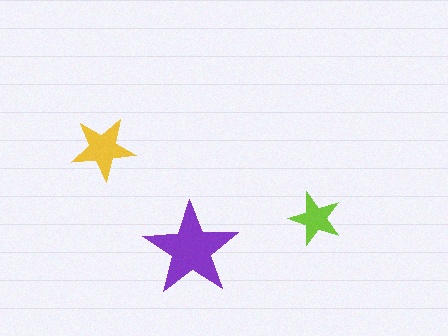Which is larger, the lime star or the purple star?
The purple one.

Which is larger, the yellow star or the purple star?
The purple one.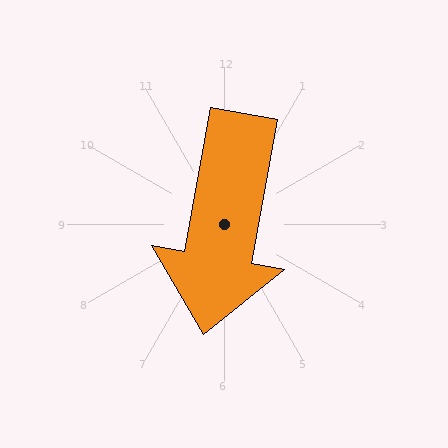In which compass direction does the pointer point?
South.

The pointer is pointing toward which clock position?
Roughly 6 o'clock.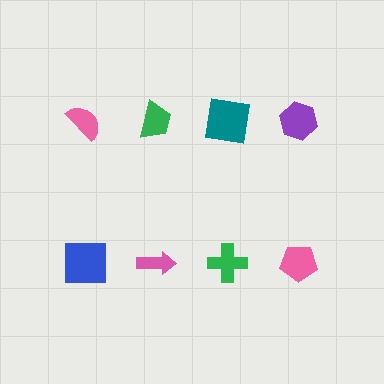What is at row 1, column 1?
A pink semicircle.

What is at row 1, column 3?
A teal square.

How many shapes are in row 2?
4 shapes.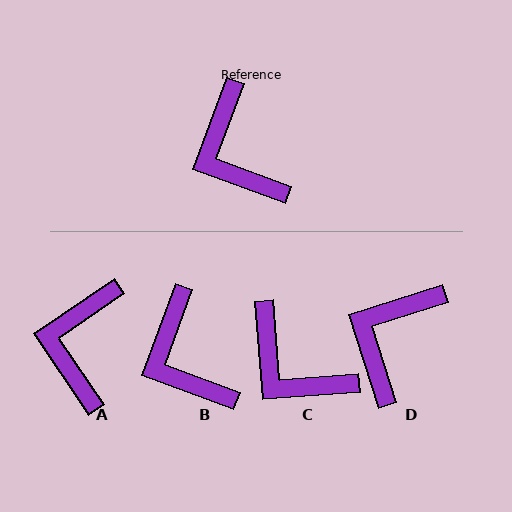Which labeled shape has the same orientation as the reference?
B.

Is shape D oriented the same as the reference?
No, it is off by about 52 degrees.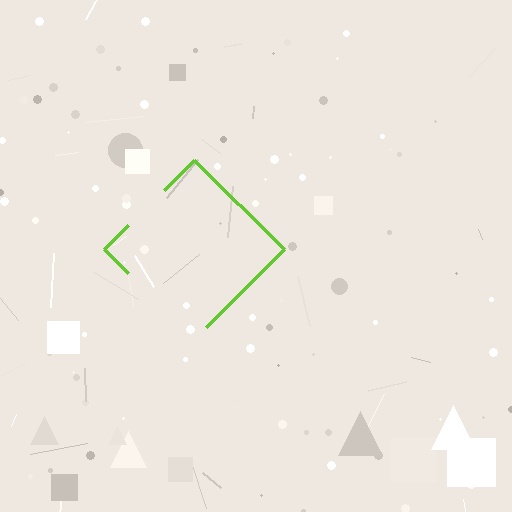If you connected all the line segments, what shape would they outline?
They would outline a diamond.